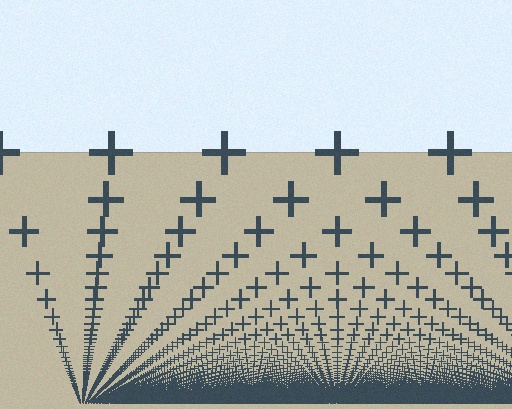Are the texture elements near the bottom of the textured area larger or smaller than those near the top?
Smaller. The gradient is inverted — elements near the bottom are smaller and denser.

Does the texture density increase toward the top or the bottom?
Density increases toward the bottom.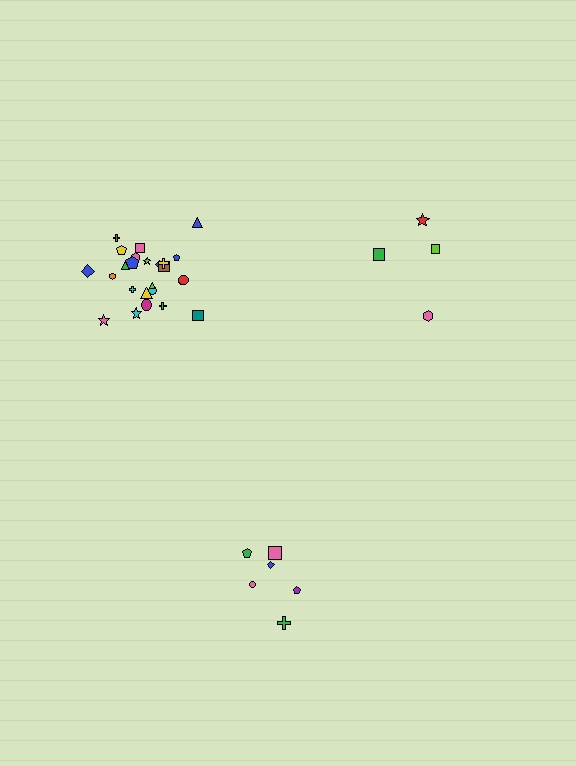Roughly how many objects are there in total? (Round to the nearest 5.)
Roughly 35 objects in total.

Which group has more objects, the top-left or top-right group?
The top-left group.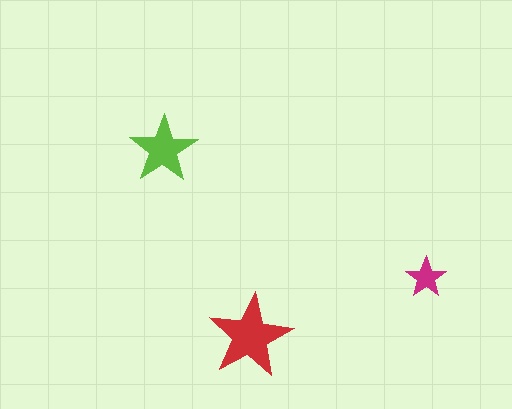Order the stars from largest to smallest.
the red one, the lime one, the magenta one.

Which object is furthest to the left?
The lime star is leftmost.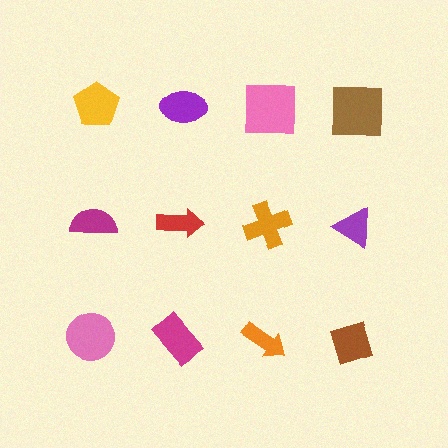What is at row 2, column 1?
A magenta semicircle.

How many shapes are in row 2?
4 shapes.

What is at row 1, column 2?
A purple ellipse.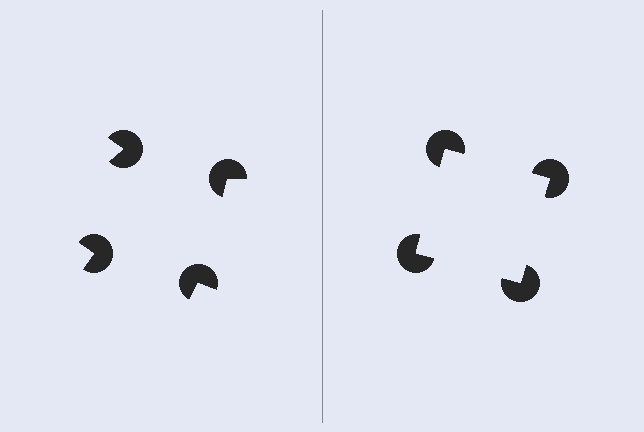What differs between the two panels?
The pac-man discs are positioned identically on both sides; only the wedge orientations differ. On the right they align to a square; on the left they are misaligned.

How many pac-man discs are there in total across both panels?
8 — 4 on each side.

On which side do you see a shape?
An illusory square appears on the right side. On the left side the wedge cuts are rotated, so no coherent shape forms.